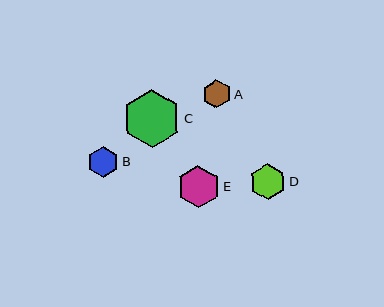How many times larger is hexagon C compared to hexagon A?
Hexagon C is approximately 2.1 times the size of hexagon A.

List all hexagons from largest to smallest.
From largest to smallest: C, E, D, B, A.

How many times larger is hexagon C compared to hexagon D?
Hexagon C is approximately 1.6 times the size of hexagon D.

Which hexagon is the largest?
Hexagon C is the largest with a size of approximately 58 pixels.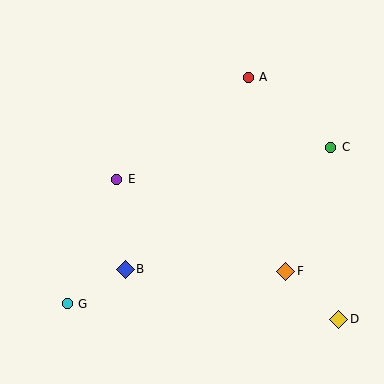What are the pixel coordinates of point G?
Point G is at (67, 304).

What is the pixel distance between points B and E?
The distance between B and E is 90 pixels.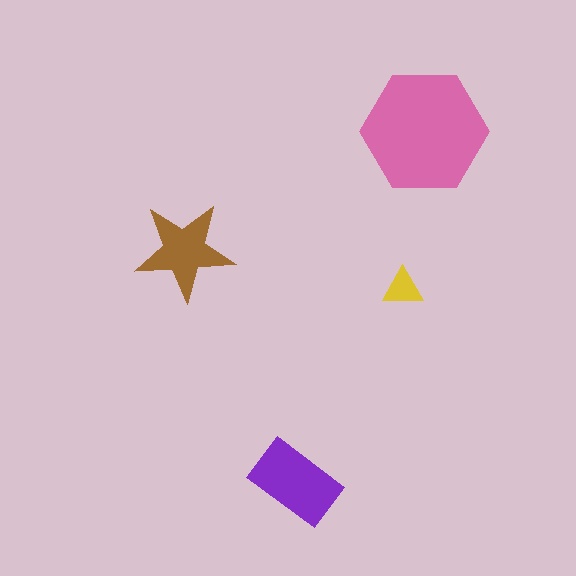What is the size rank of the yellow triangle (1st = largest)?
4th.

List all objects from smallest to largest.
The yellow triangle, the brown star, the purple rectangle, the pink hexagon.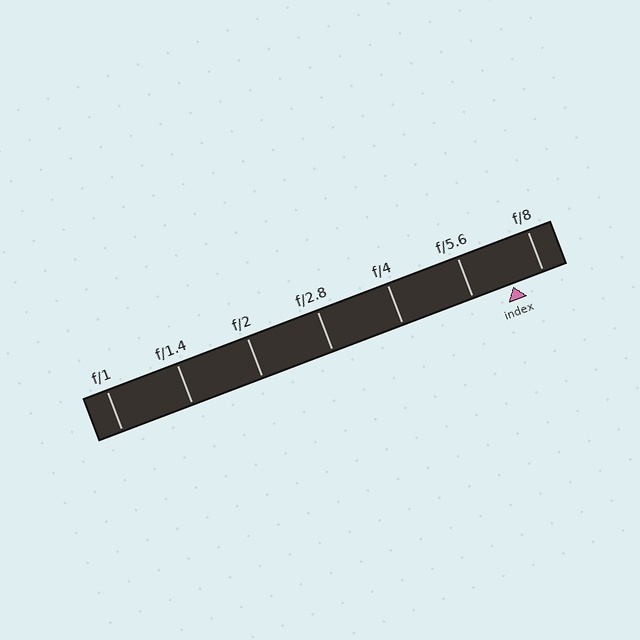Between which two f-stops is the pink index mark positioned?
The index mark is between f/5.6 and f/8.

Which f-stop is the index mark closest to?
The index mark is closest to f/8.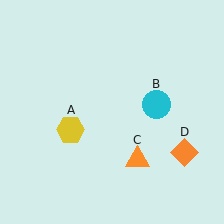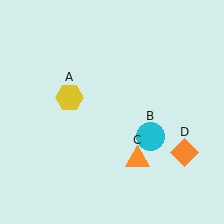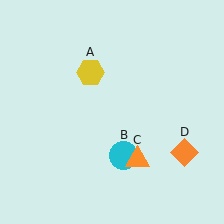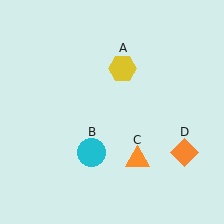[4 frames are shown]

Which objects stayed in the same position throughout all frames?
Orange triangle (object C) and orange diamond (object D) remained stationary.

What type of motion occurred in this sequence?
The yellow hexagon (object A), cyan circle (object B) rotated clockwise around the center of the scene.